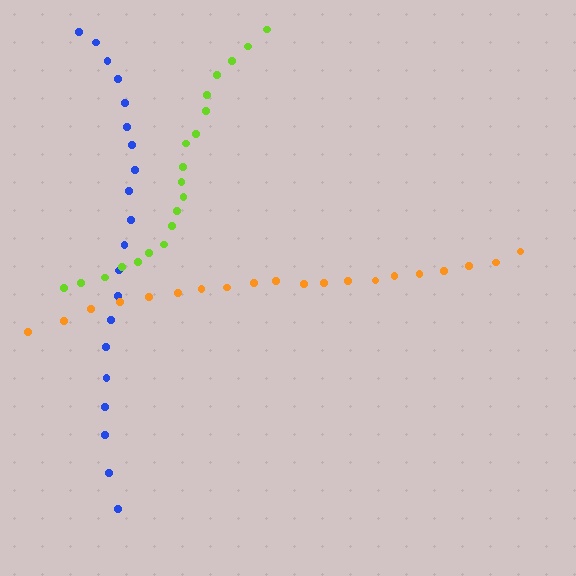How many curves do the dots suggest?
There are 3 distinct paths.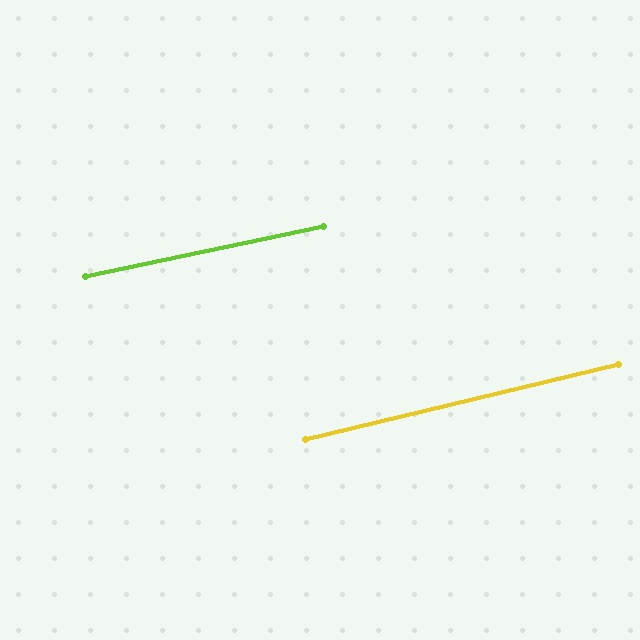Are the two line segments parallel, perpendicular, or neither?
Parallel — their directions differ by only 1.6°.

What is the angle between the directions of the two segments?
Approximately 2 degrees.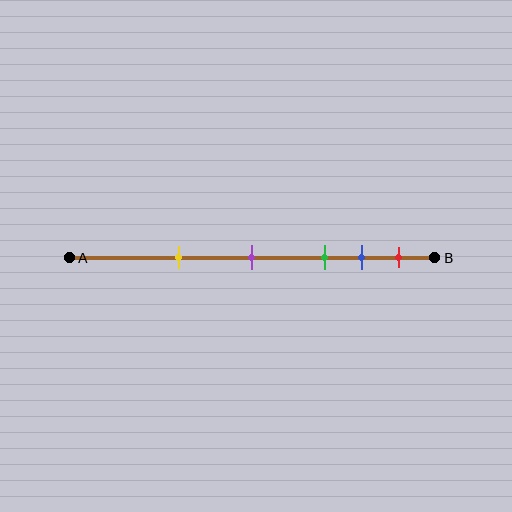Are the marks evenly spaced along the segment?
No, the marks are not evenly spaced.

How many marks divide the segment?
There are 5 marks dividing the segment.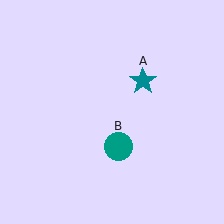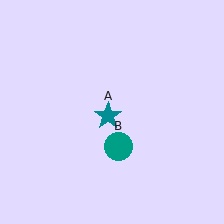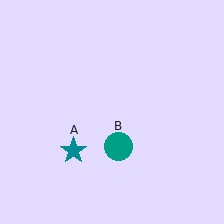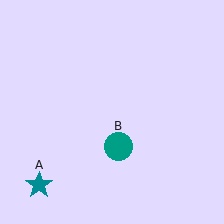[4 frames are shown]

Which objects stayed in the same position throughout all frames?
Teal circle (object B) remained stationary.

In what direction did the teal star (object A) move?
The teal star (object A) moved down and to the left.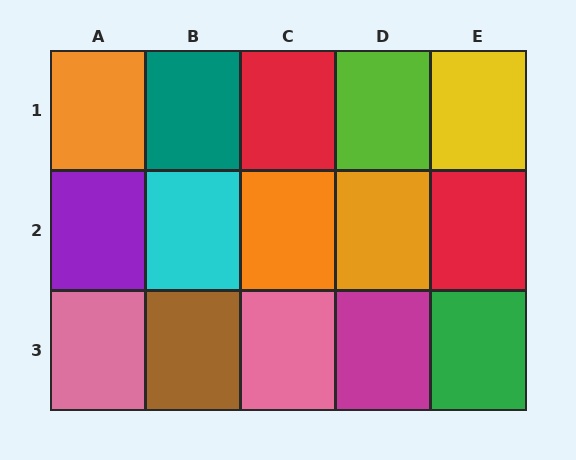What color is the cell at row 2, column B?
Cyan.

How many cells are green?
1 cell is green.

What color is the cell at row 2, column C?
Orange.